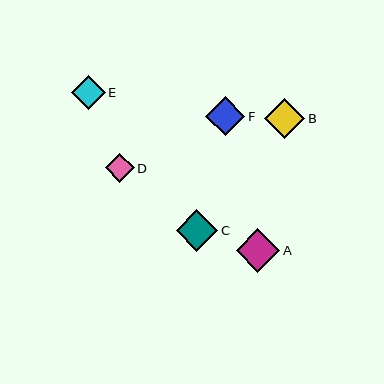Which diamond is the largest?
Diamond A is the largest with a size of approximately 43 pixels.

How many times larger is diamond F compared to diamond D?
Diamond F is approximately 1.4 times the size of diamond D.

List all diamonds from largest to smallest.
From largest to smallest: A, C, B, F, E, D.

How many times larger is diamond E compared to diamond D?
Diamond E is approximately 1.2 times the size of diamond D.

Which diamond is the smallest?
Diamond D is the smallest with a size of approximately 29 pixels.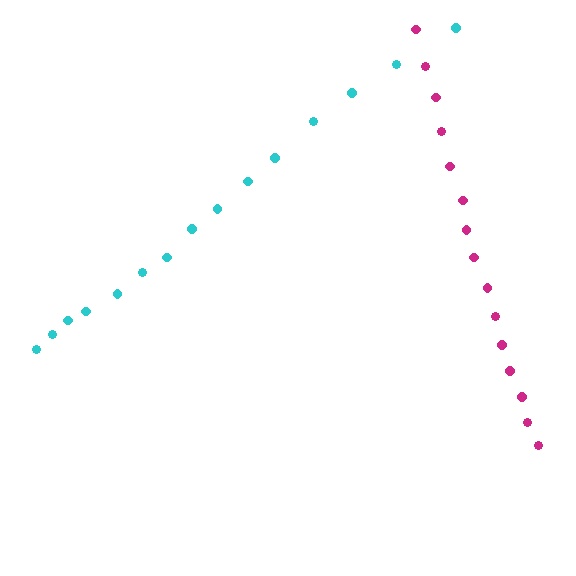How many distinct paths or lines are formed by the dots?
There are 2 distinct paths.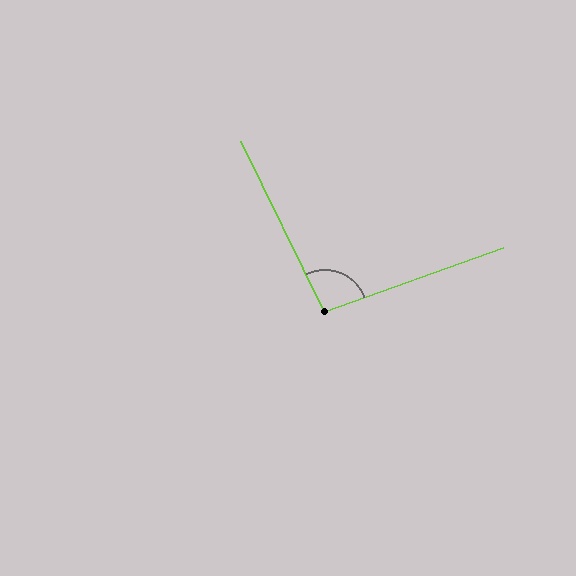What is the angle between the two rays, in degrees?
Approximately 96 degrees.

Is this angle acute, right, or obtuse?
It is obtuse.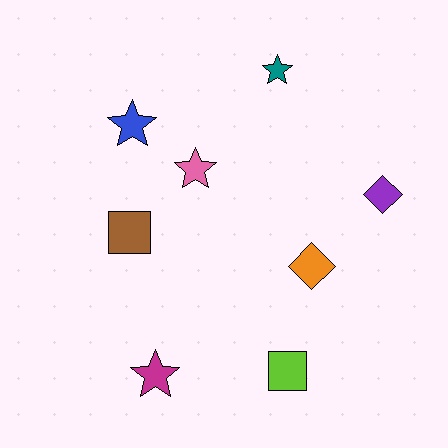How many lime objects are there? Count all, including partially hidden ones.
There is 1 lime object.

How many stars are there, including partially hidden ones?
There are 4 stars.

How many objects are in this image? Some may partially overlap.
There are 8 objects.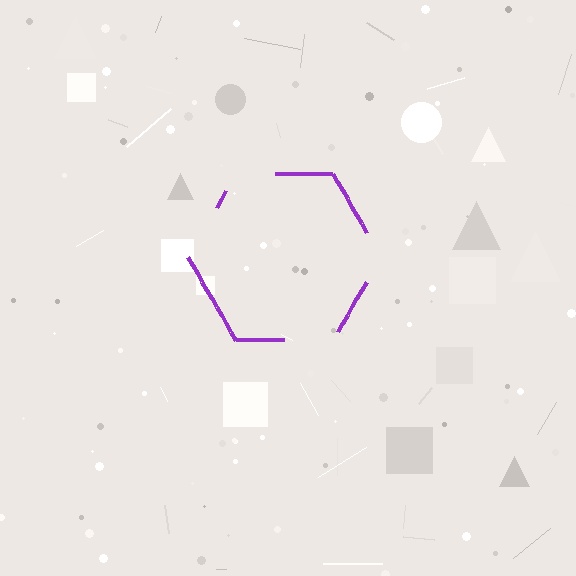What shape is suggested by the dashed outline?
The dashed outline suggests a hexagon.